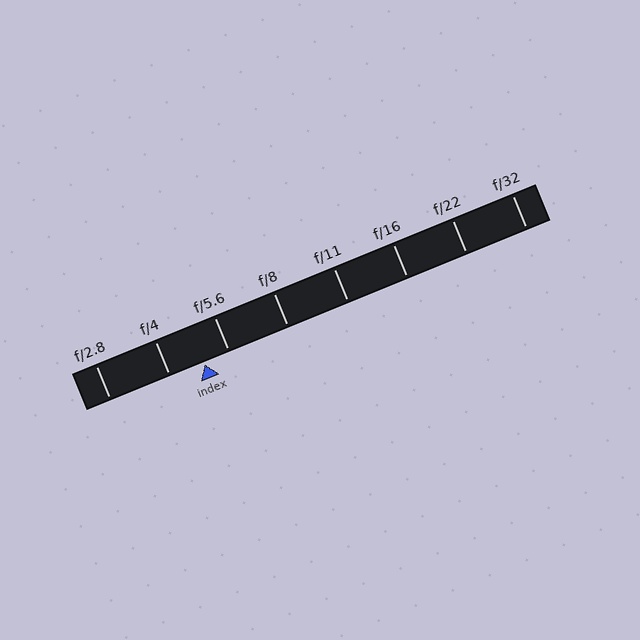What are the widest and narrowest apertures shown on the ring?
The widest aperture shown is f/2.8 and the narrowest is f/32.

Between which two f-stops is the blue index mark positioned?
The index mark is between f/4 and f/5.6.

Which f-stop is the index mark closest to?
The index mark is closest to f/5.6.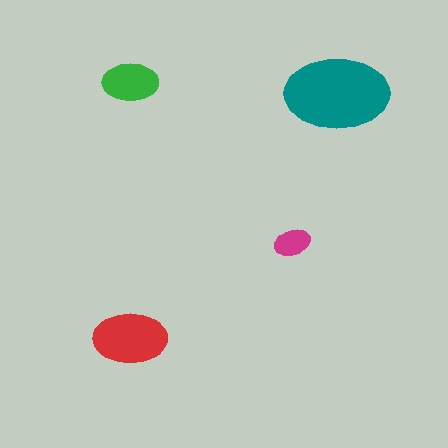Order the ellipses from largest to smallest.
the teal one, the red one, the green one, the magenta one.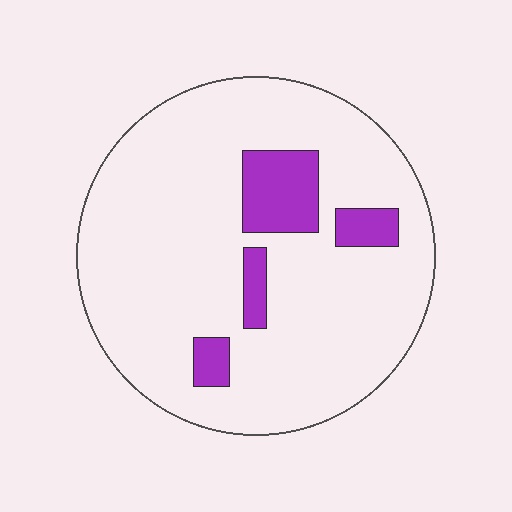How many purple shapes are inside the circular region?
4.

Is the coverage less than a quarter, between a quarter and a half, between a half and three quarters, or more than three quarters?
Less than a quarter.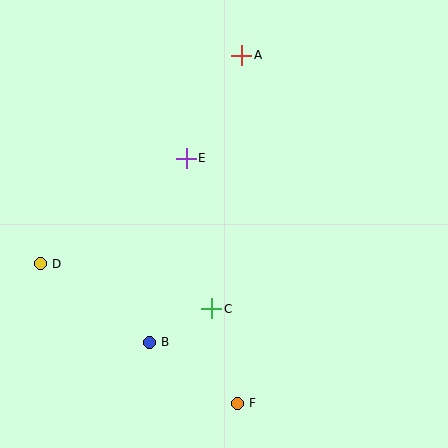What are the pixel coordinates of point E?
Point E is at (186, 158).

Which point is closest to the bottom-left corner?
Point B is closest to the bottom-left corner.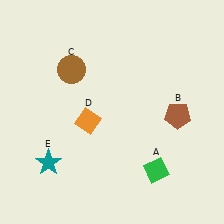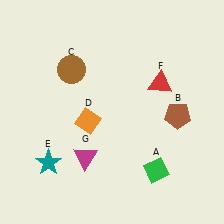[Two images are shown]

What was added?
A red triangle (F), a magenta triangle (G) were added in Image 2.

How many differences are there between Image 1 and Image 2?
There are 2 differences between the two images.